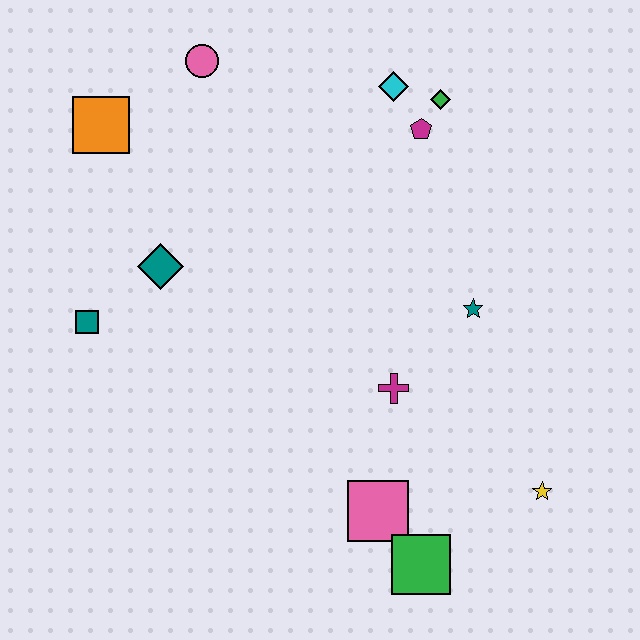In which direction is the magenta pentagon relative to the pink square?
The magenta pentagon is above the pink square.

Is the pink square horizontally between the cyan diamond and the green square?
No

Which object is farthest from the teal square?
The yellow star is farthest from the teal square.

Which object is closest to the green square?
The pink square is closest to the green square.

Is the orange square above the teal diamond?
Yes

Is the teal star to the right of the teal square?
Yes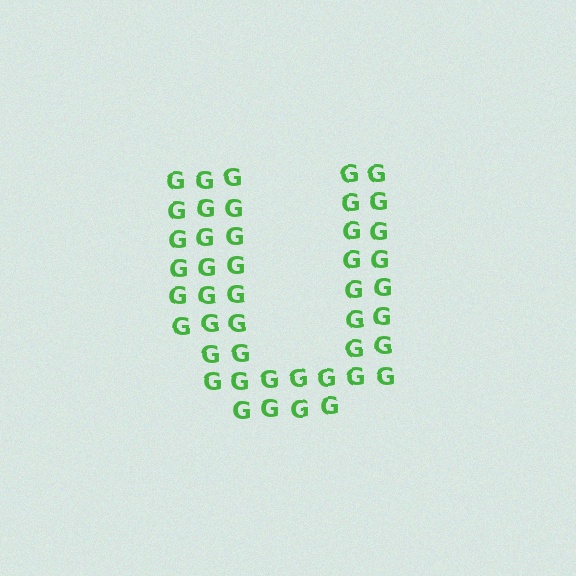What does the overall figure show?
The overall figure shows the letter U.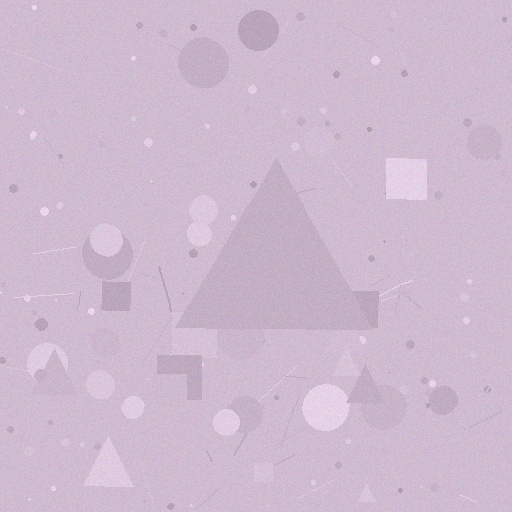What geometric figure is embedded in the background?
A triangle is embedded in the background.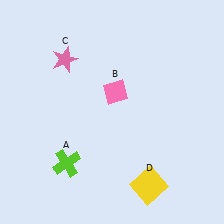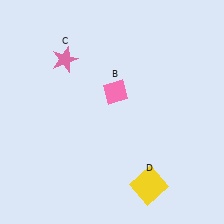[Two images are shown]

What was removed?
The lime cross (A) was removed in Image 2.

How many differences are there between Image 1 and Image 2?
There is 1 difference between the two images.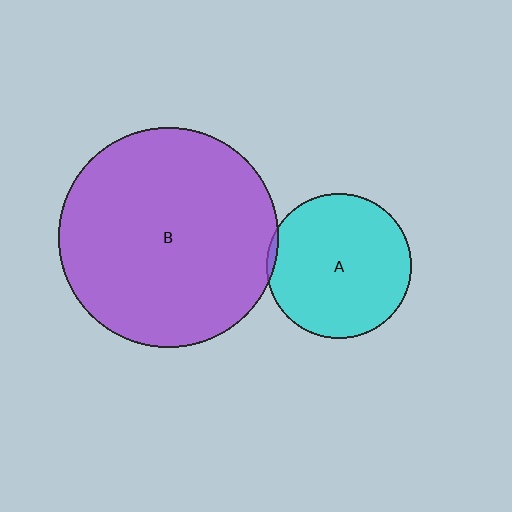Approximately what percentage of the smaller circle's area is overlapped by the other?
Approximately 5%.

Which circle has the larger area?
Circle B (purple).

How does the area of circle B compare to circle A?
Approximately 2.3 times.